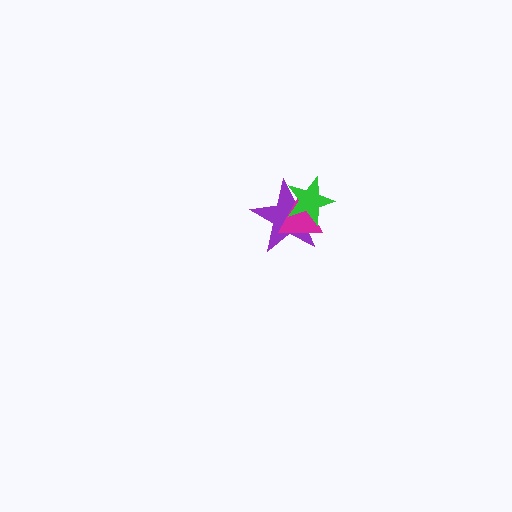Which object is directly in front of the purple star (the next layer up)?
The magenta triangle is directly in front of the purple star.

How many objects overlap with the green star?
2 objects overlap with the green star.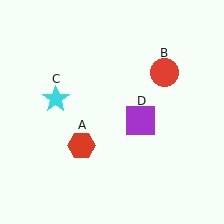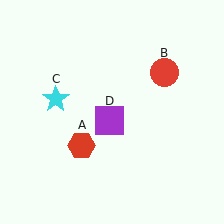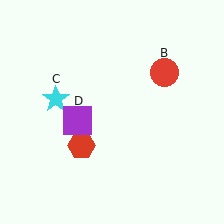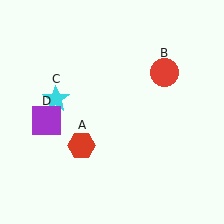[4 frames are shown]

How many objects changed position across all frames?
1 object changed position: purple square (object D).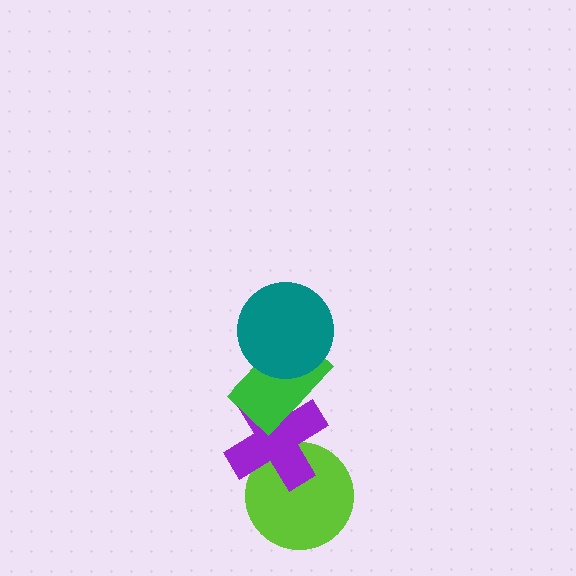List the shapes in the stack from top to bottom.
From top to bottom: the teal circle, the green rectangle, the purple cross, the lime circle.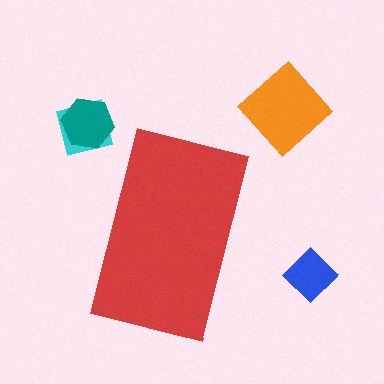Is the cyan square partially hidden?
No, the cyan square is fully visible.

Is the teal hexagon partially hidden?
No, the teal hexagon is fully visible.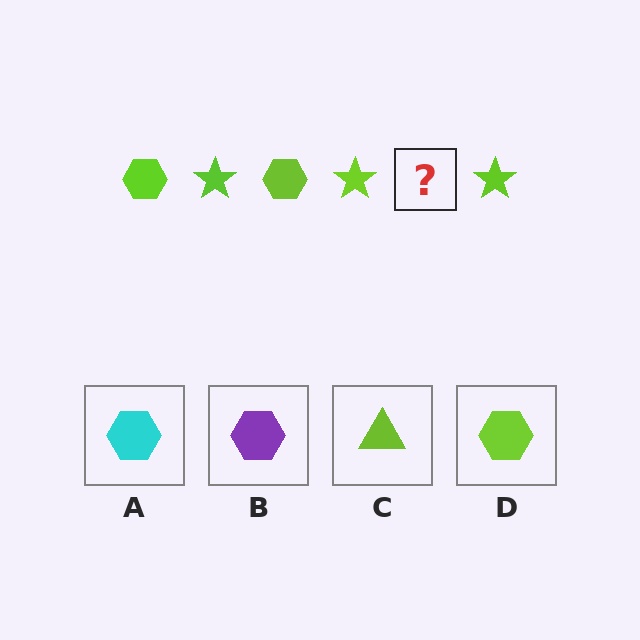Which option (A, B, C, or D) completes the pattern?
D.